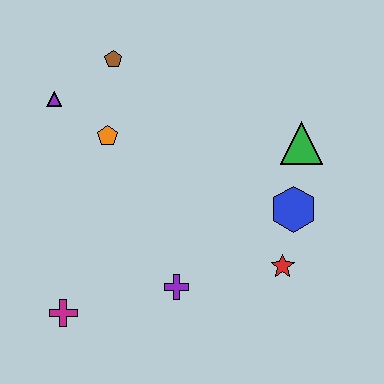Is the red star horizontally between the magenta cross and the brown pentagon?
No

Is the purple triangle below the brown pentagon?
Yes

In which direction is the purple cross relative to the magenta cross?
The purple cross is to the right of the magenta cross.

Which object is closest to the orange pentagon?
The purple triangle is closest to the orange pentagon.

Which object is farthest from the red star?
The purple triangle is farthest from the red star.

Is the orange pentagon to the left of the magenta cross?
No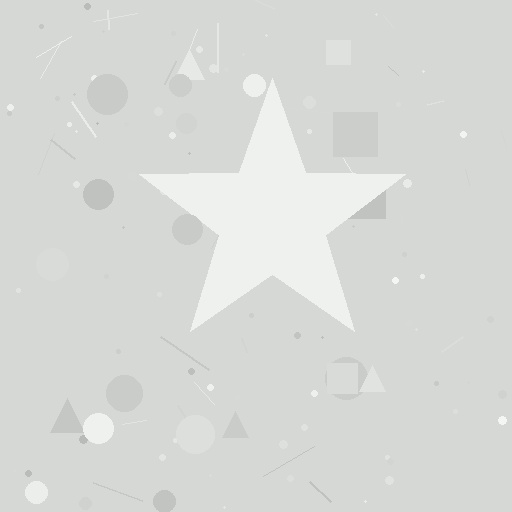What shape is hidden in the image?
A star is hidden in the image.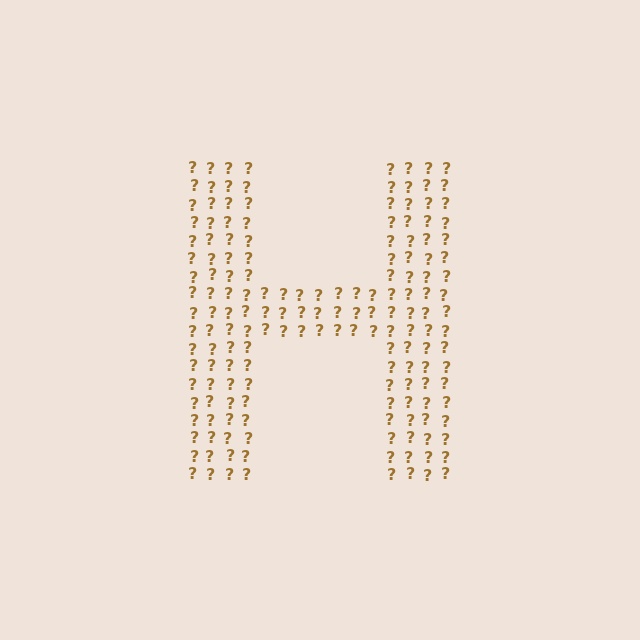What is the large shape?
The large shape is the letter H.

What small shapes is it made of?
It is made of small question marks.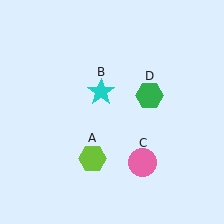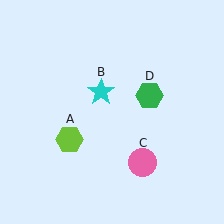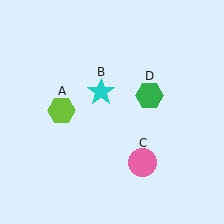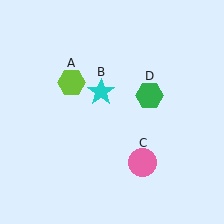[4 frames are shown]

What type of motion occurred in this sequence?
The lime hexagon (object A) rotated clockwise around the center of the scene.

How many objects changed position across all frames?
1 object changed position: lime hexagon (object A).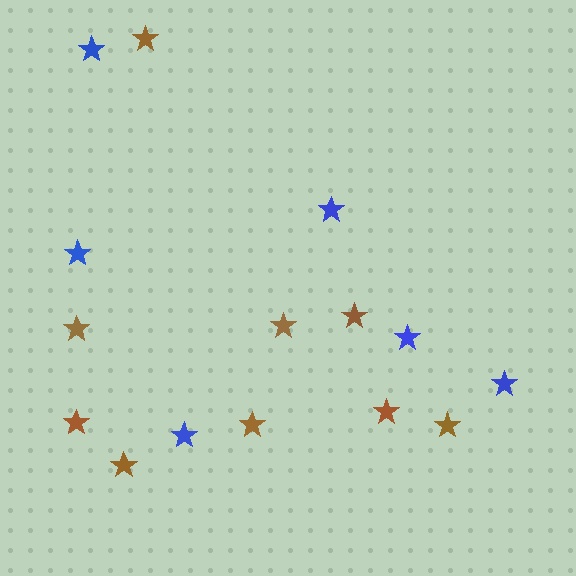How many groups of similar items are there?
There are 2 groups: one group of blue stars (6) and one group of brown stars (9).